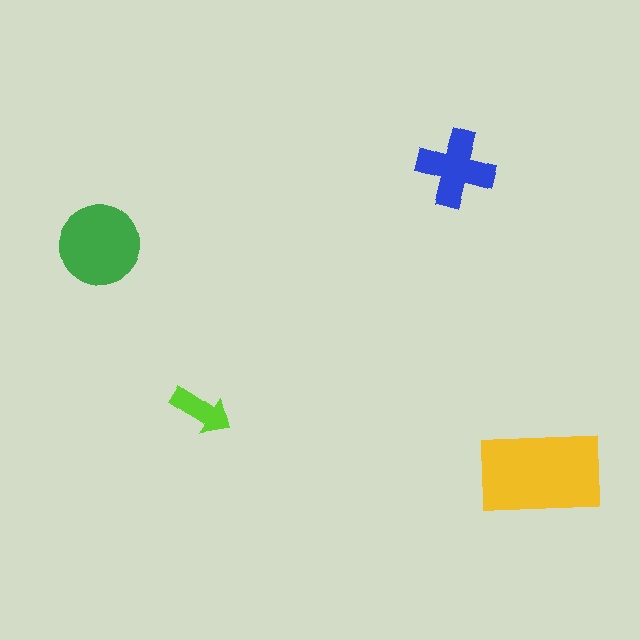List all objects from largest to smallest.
The yellow rectangle, the green circle, the blue cross, the lime arrow.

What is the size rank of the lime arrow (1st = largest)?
4th.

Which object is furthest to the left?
The green circle is leftmost.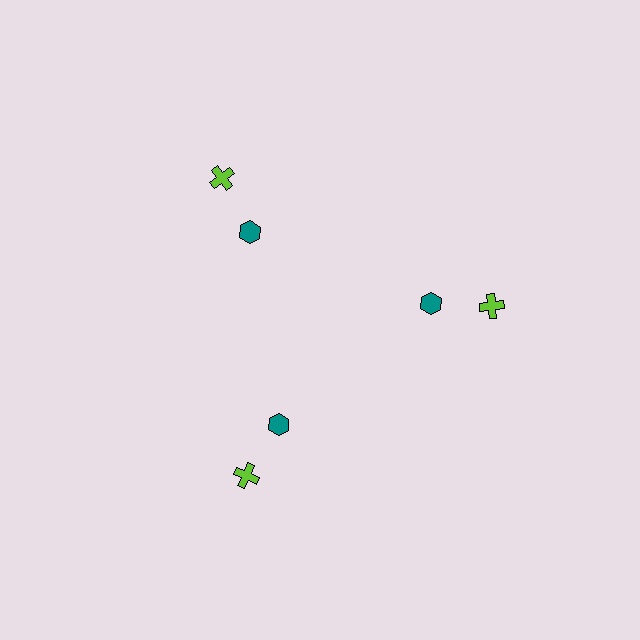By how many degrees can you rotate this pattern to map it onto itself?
The pattern maps onto itself every 120 degrees of rotation.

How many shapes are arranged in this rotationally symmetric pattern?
There are 6 shapes, arranged in 3 groups of 2.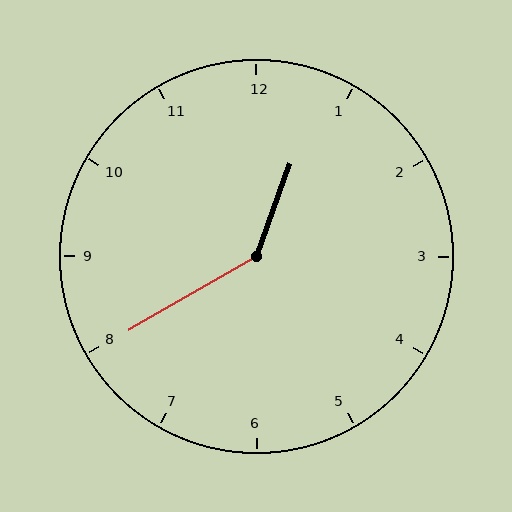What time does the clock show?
12:40.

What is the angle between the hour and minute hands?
Approximately 140 degrees.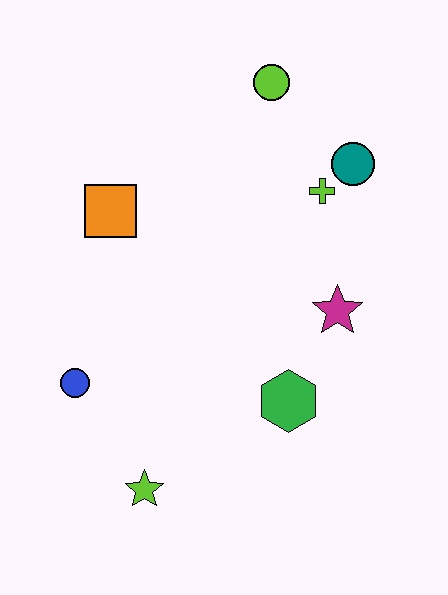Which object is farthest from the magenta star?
The blue circle is farthest from the magenta star.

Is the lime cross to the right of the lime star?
Yes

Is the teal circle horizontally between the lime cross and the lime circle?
No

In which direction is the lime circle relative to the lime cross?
The lime circle is above the lime cross.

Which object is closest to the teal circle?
The lime cross is closest to the teal circle.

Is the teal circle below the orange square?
No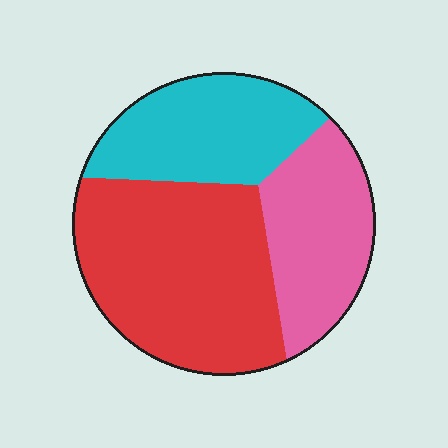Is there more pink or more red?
Red.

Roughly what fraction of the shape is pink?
Pink covers 26% of the shape.